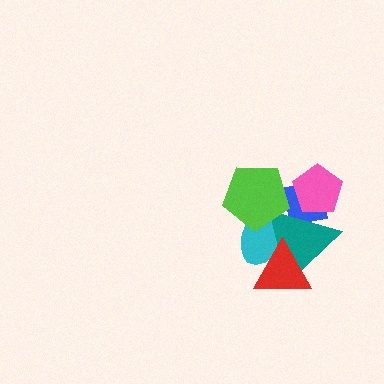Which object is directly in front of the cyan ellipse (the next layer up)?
The teal triangle is directly in front of the cyan ellipse.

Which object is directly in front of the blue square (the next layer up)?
The pink pentagon is directly in front of the blue square.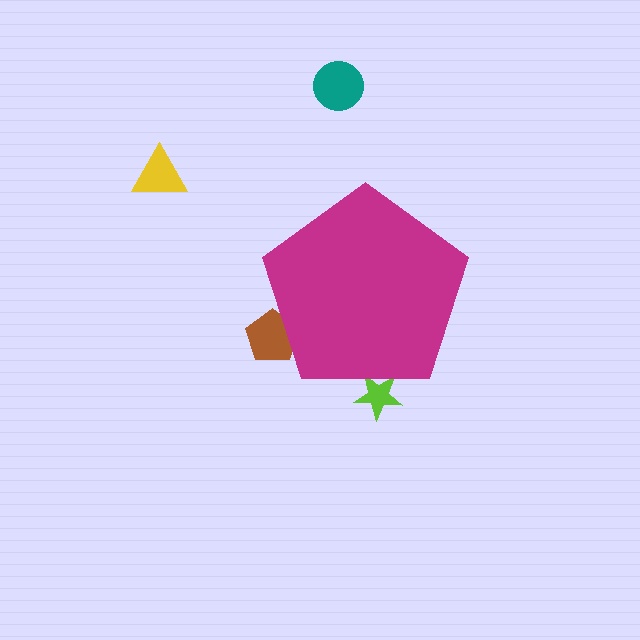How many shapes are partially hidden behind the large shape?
2 shapes are partially hidden.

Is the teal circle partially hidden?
No, the teal circle is fully visible.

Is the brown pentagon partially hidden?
Yes, the brown pentagon is partially hidden behind the magenta pentagon.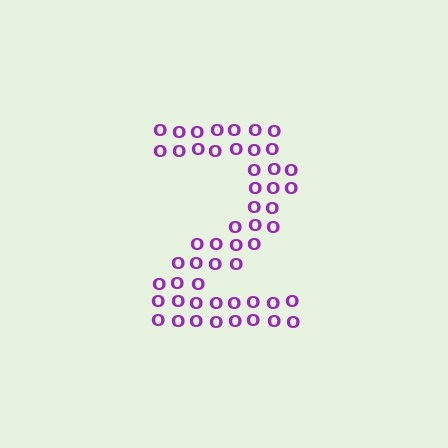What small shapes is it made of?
It is made of small letter O's.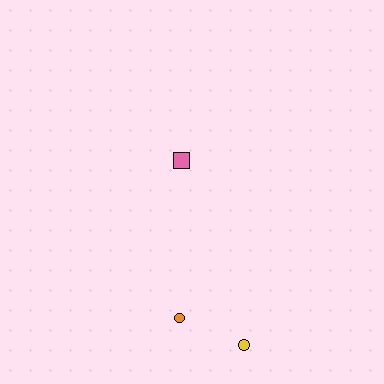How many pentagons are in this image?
There are no pentagons.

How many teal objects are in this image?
There are no teal objects.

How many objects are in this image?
There are 3 objects.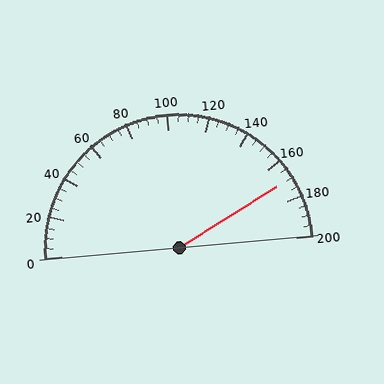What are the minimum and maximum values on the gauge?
The gauge ranges from 0 to 200.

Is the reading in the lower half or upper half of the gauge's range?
The reading is in the upper half of the range (0 to 200).